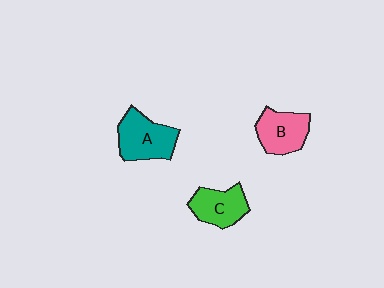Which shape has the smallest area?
Shape C (green).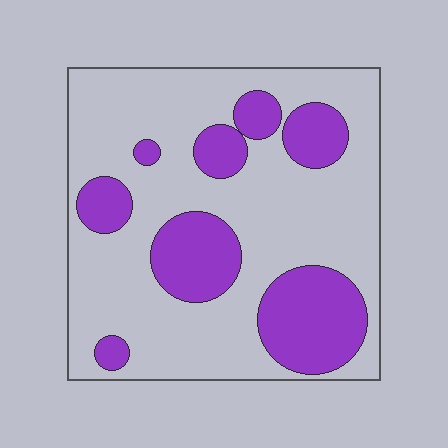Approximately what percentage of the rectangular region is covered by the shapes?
Approximately 30%.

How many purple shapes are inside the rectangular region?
8.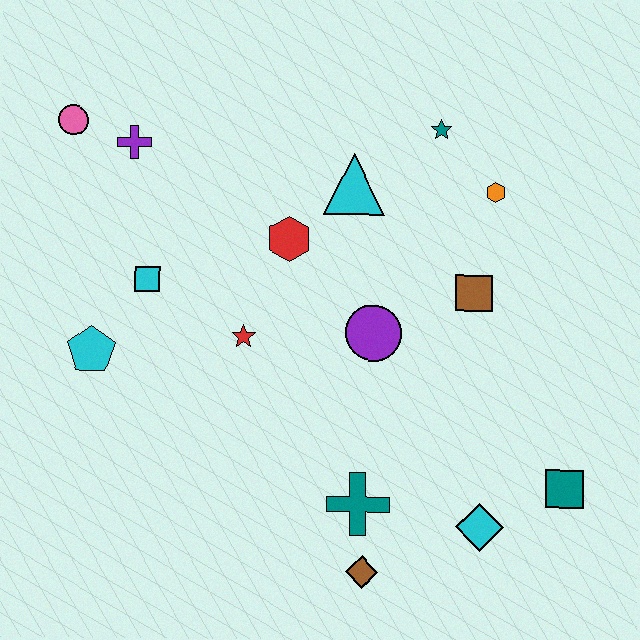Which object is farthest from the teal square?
The pink circle is farthest from the teal square.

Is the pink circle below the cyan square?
No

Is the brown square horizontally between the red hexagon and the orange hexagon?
Yes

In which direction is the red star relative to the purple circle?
The red star is to the left of the purple circle.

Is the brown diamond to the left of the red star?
No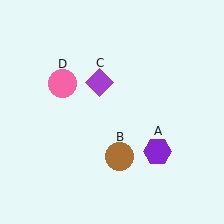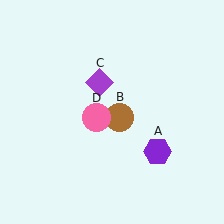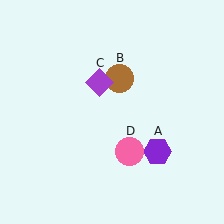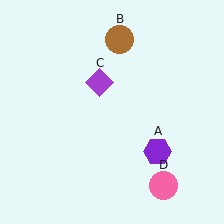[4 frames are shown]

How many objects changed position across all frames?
2 objects changed position: brown circle (object B), pink circle (object D).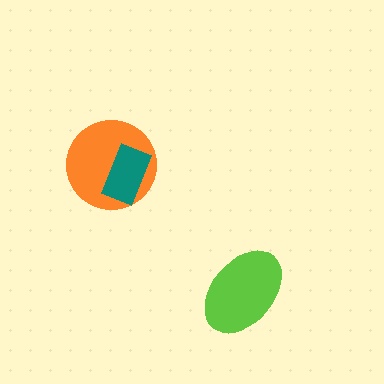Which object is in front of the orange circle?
The teal rectangle is in front of the orange circle.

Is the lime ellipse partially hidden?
No, no other shape covers it.